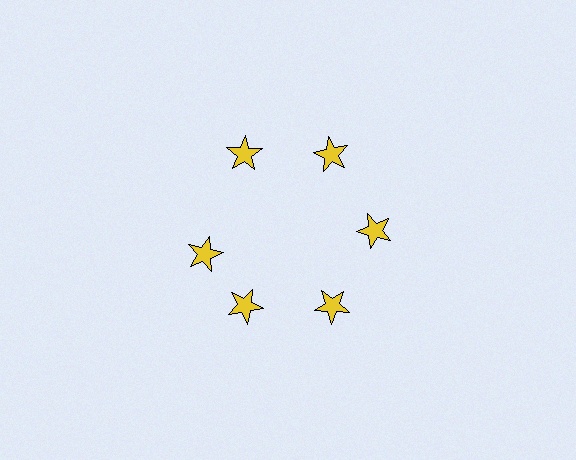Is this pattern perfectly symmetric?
No. The 6 yellow stars are arranged in a ring, but one element near the 9 o'clock position is rotated out of alignment along the ring, breaking the 6-fold rotational symmetry.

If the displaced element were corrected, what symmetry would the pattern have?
It would have 6-fold rotational symmetry — the pattern would map onto itself every 60 degrees.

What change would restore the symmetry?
The symmetry would be restored by rotating it back into even spacing with its neighbors so that all 6 stars sit at equal angles and equal distance from the center.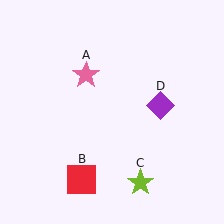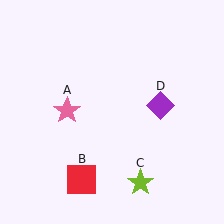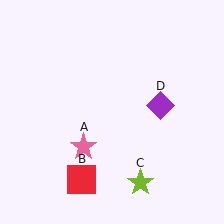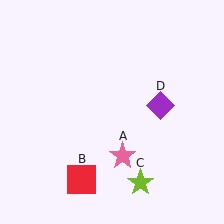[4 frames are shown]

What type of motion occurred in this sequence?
The pink star (object A) rotated counterclockwise around the center of the scene.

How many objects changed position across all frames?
1 object changed position: pink star (object A).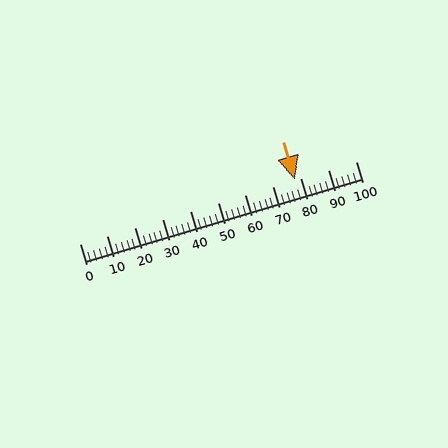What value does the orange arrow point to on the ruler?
The orange arrow points to approximately 78.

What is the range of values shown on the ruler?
The ruler shows values from 0 to 100.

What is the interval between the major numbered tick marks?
The major tick marks are spaced 10 units apart.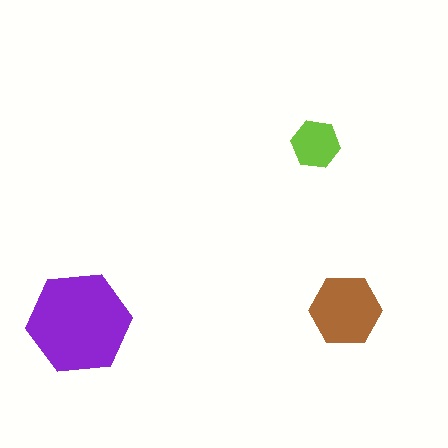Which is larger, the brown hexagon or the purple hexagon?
The purple one.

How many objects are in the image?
There are 3 objects in the image.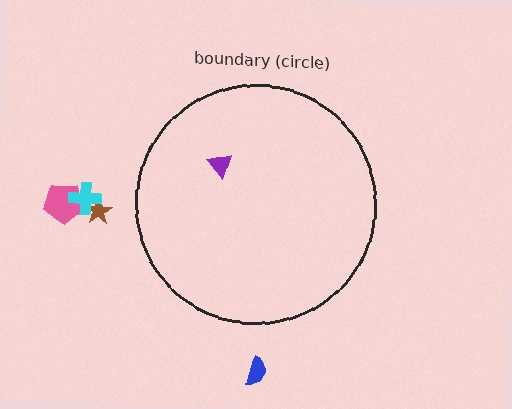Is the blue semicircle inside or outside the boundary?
Outside.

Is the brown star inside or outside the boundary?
Outside.